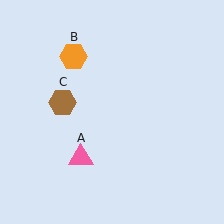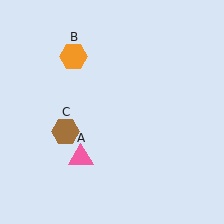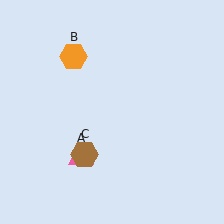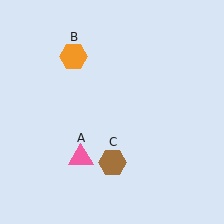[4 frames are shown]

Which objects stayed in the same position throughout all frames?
Pink triangle (object A) and orange hexagon (object B) remained stationary.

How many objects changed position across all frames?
1 object changed position: brown hexagon (object C).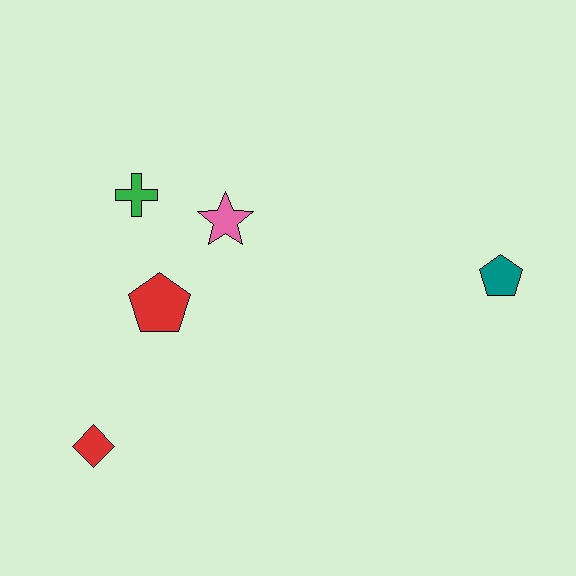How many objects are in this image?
There are 5 objects.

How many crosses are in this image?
There is 1 cross.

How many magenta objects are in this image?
There are no magenta objects.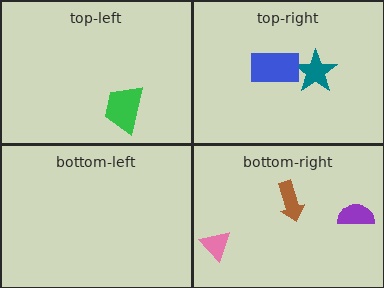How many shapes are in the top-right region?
2.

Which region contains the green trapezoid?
The top-left region.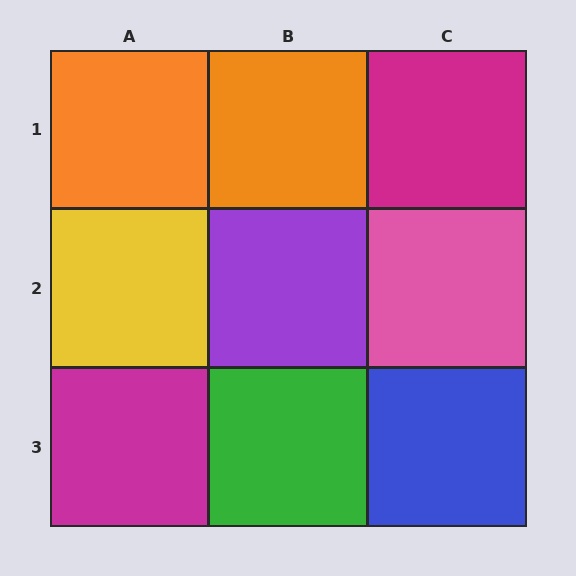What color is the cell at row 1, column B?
Orange.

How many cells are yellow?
1 cell is yellow.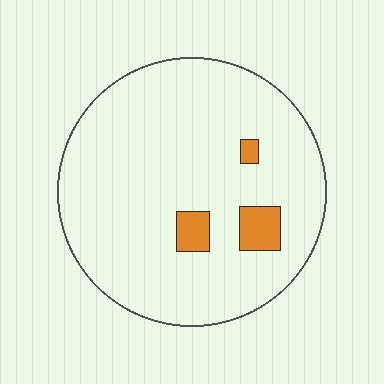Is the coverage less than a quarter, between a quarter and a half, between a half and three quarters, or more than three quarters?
Less than a quarter.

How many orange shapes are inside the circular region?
3.